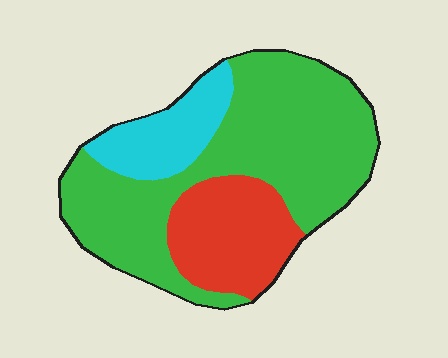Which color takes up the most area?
Green, at roughly 60%.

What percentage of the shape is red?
Red takes up about one quarter (1/4) of the shape.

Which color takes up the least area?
Cyan, at roughly 15%.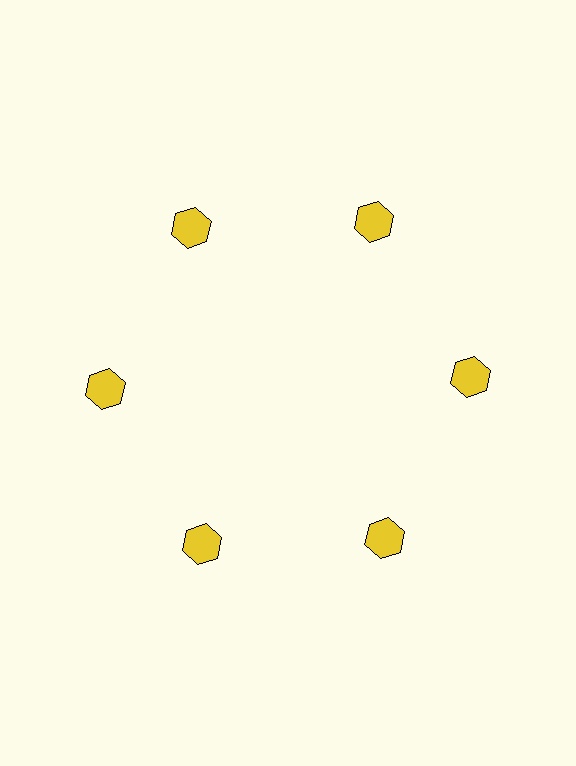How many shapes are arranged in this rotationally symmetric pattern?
There are 6 shapes, arranged in 6 groups of 1.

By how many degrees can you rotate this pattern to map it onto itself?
The pattern maps onto itself every 60 degrees of rotation.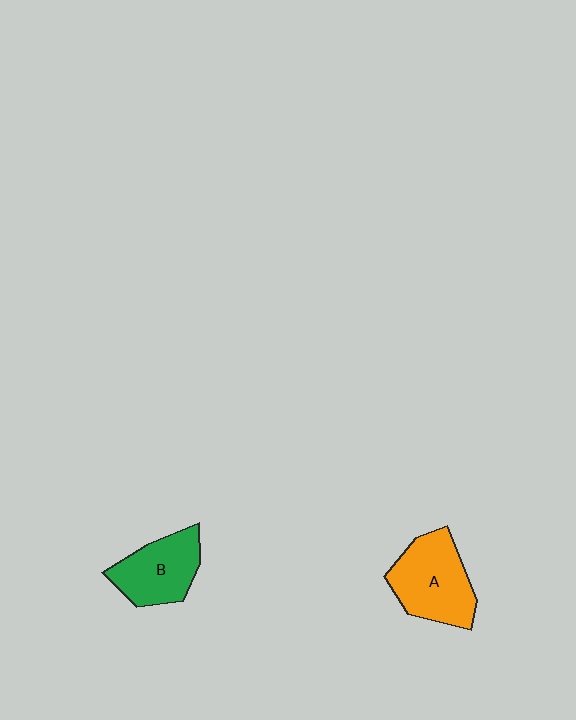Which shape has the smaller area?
Shape B (green).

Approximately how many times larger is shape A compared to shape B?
Approximately 1.2 times.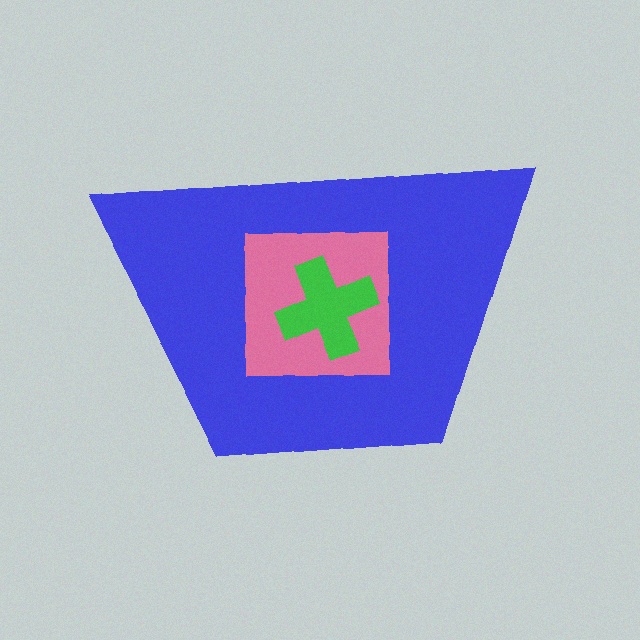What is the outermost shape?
The blue trapezoid.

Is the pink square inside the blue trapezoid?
Yes.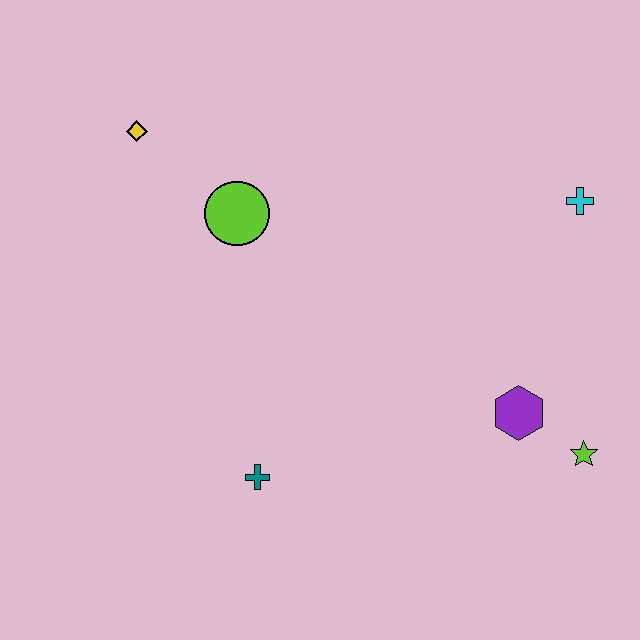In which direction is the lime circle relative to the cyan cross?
The lime circle is to the left of the cyan cross.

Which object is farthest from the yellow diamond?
The lime star is farthest from the yellow diamond.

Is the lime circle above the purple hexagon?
Yes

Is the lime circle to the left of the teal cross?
Yes